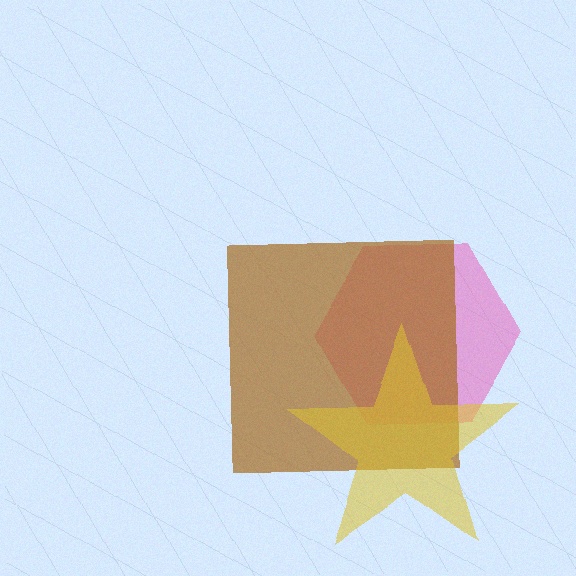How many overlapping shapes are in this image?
There are 3 overlapping shapes in the image.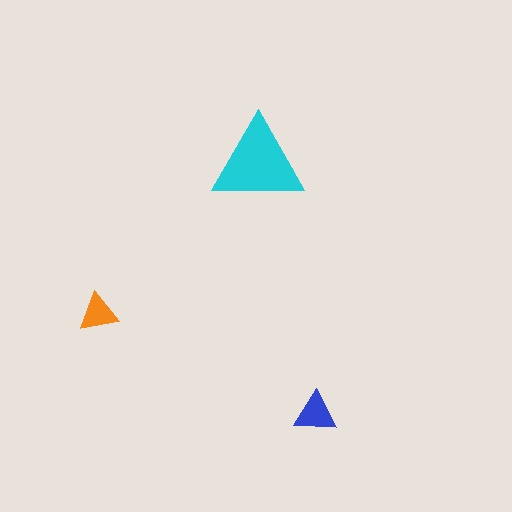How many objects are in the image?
There are 3 objects in the image.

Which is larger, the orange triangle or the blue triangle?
The blue one.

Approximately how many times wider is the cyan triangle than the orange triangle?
About 2.5 times wider.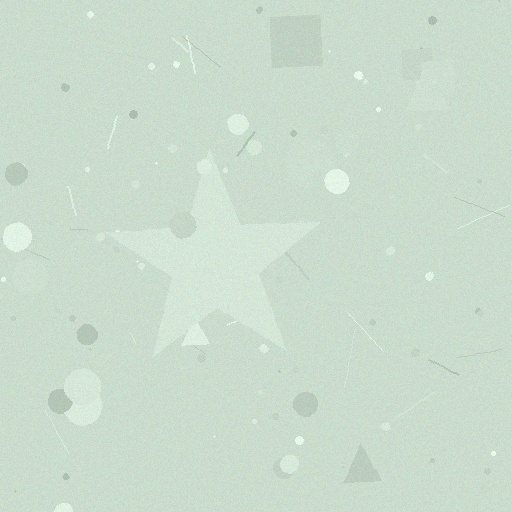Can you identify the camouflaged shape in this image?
The camouflaged shape is a star.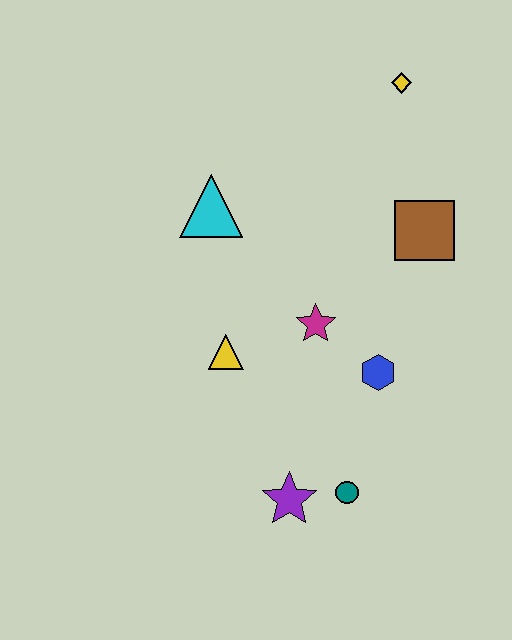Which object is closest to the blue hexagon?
The magenta star is closest to the blue hexagon.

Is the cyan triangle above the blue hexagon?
Yes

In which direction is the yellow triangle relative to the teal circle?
The yellow triangle is above the teal circle.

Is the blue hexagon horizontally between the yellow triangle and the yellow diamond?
Yes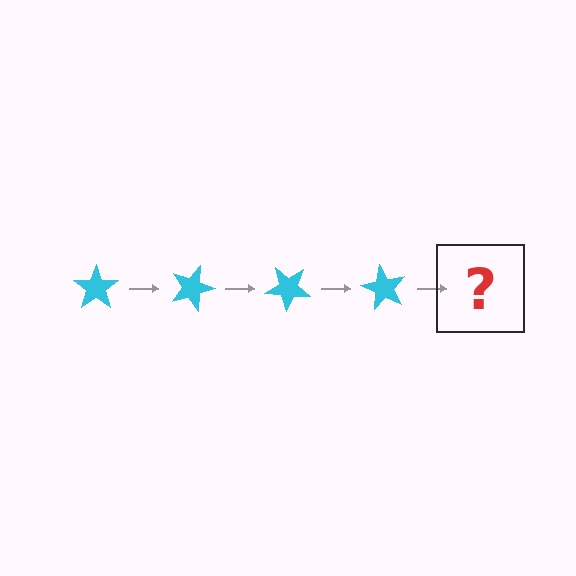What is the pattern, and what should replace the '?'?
The pattern is that the star rotates 20 degrees each step. The '?' should be a cyan star rotated 80 degrees.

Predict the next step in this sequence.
The next step is a cyan star rotated 80 degrees.